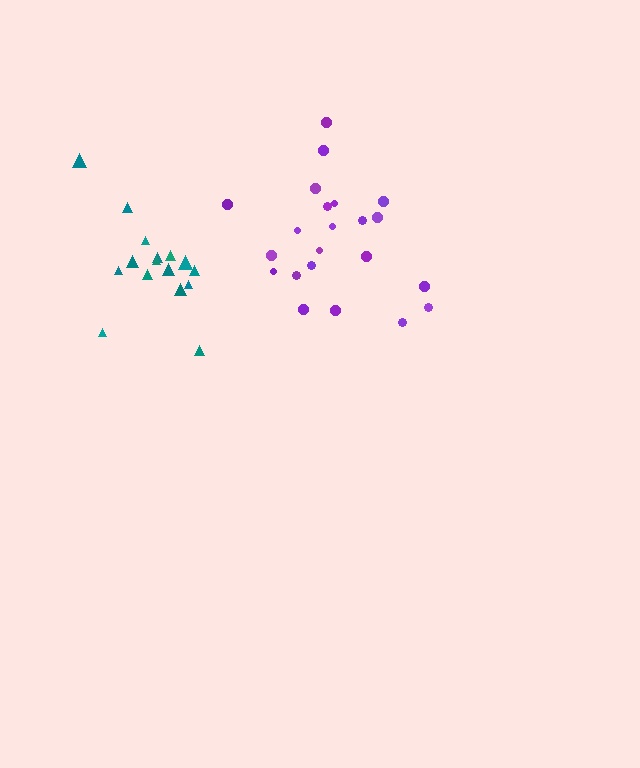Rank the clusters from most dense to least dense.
teal, purple.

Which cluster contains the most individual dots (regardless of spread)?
Purple (22).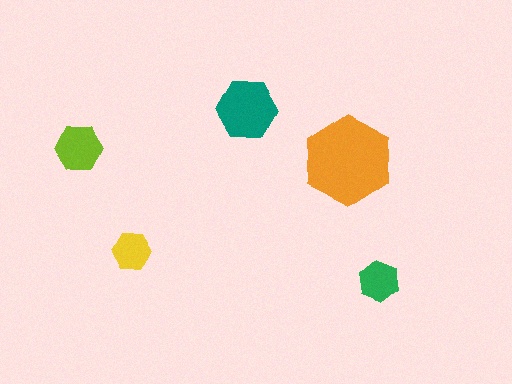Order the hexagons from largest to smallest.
the orange one, the teal one, the lime one, the green one, the yellow one.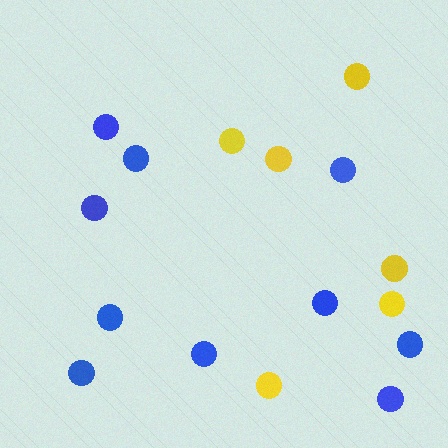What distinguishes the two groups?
There are 2 groups: one group of blue circles (10) and one group of yellow circles (6).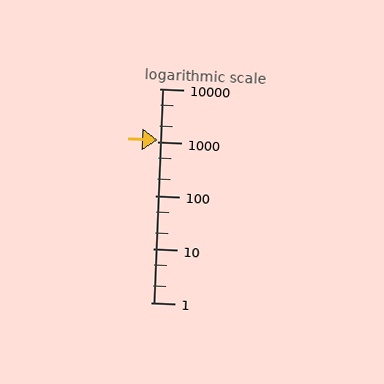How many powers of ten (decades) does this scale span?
The scale spans 4 decades, from 1 to 10000.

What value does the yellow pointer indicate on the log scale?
The pointer indicates approximately 1100.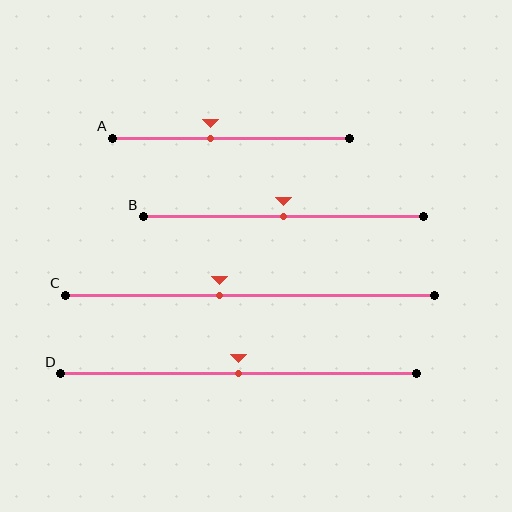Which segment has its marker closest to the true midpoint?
Segment B has its marker closest to the true midpoint.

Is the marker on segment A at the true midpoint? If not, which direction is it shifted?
No, the marker on segment A is shifted to the left by about 9% of the segment length.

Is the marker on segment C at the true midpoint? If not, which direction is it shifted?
No, the marker on segment C is shifted to the left by about 8% of the segment length.